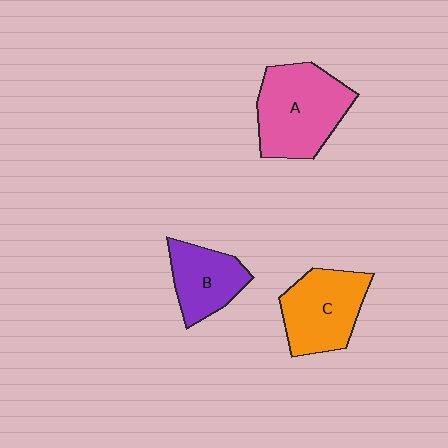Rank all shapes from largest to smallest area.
From largest to smallest: A (pink), C (orange), B (purple).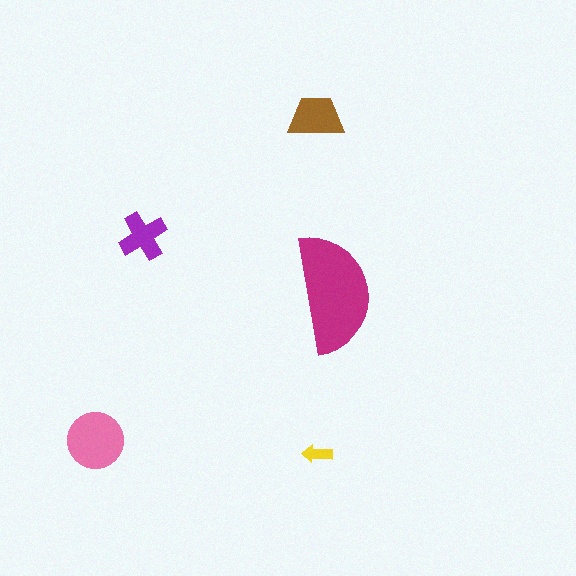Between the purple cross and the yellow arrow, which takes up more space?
The purple cross.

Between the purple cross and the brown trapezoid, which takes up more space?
The brown trapezoid.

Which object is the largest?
The magenta semicircle.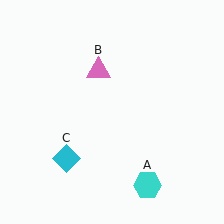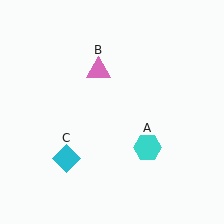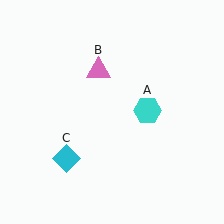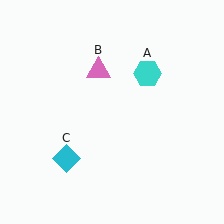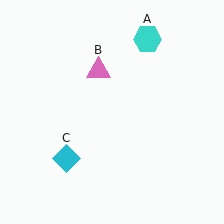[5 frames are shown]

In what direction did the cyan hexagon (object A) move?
The cyan hexagon (object A) moved up.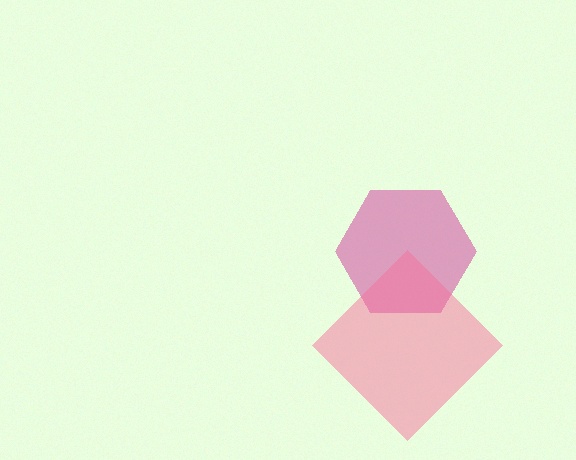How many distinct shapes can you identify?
There are 2 distinct shapes: a magenta hexagon, a pink diamond.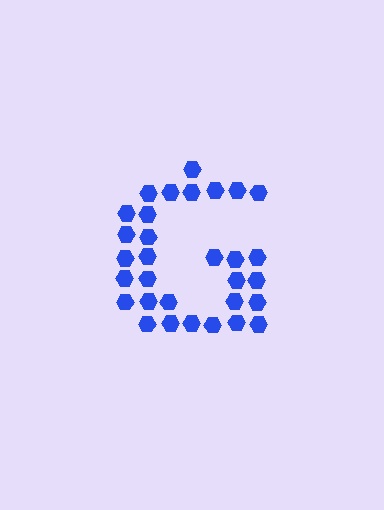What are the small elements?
The small elements are hexagons.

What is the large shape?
The large shape is the letter G.